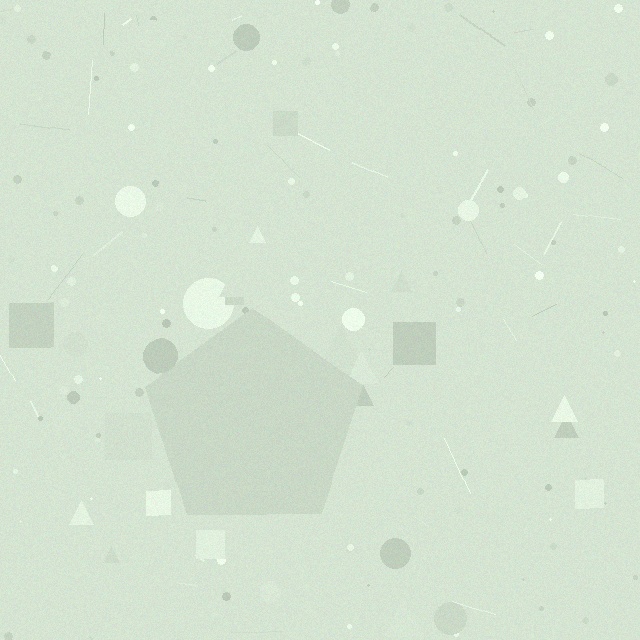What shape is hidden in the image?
A pentagon is hidden in the image.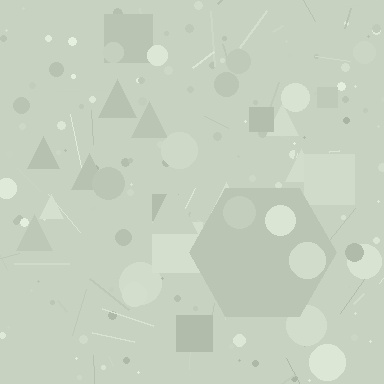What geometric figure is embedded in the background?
A hexagon is embedded in the background.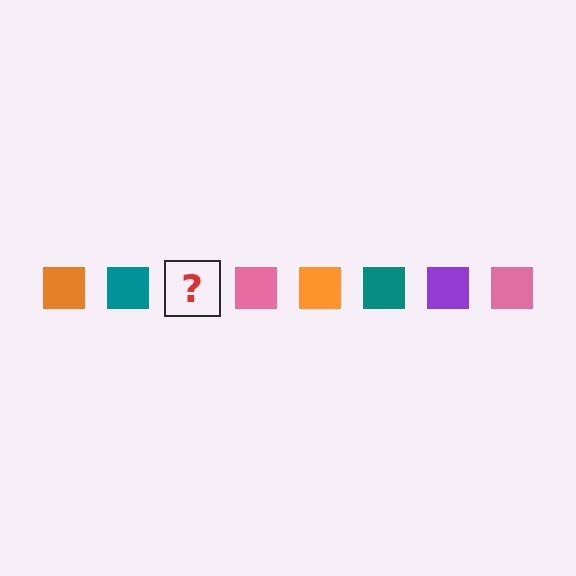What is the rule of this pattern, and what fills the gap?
The rule is that the pattern cycles through orange, teal, purple, pink squares. The gap should be filled with a purple square.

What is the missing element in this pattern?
The missing element is a purple square.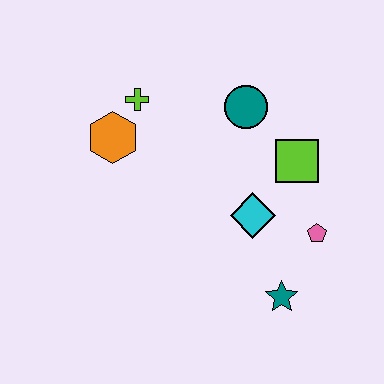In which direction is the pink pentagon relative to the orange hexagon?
The pink pentagon is to the right of the orange hexagon.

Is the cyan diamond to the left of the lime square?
Yes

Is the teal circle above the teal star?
Yes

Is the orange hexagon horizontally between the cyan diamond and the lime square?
No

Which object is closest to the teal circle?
The lime square is closest to the teal circle.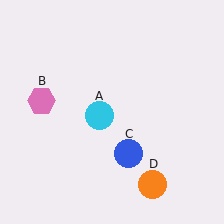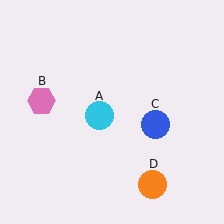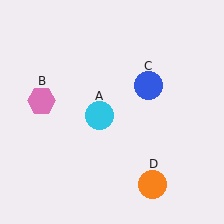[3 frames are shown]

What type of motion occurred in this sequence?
The blue circle (object C) rotated counterclockwise around the center of the scene.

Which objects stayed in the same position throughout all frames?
Cyan circle (object A) and pink hexagon (object B) and orange circle (object D) remained stationary.